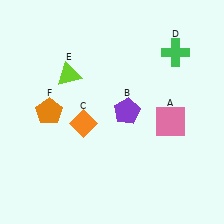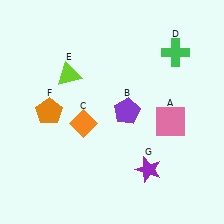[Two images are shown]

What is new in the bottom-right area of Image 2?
A purple star (G) was added in the bottom-right area of Image 2.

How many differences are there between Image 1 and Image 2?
There is 1 difference between the two images.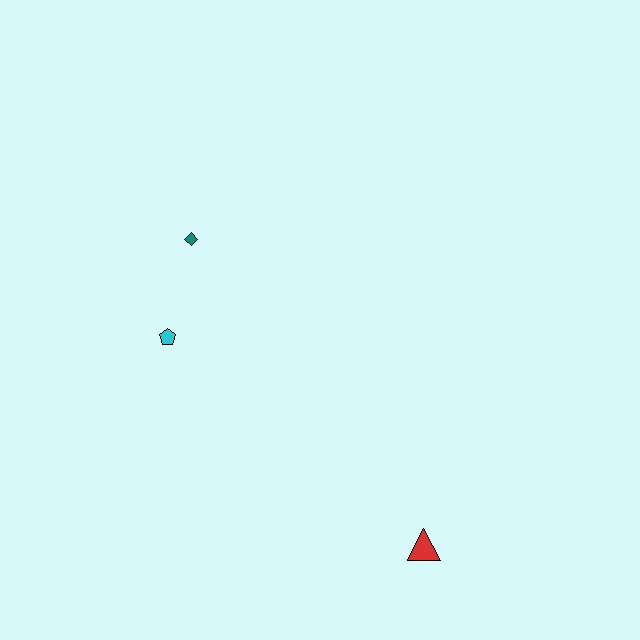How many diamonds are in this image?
There is 1 diamond.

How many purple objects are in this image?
There are no purple objects.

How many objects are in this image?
There are 3 objects.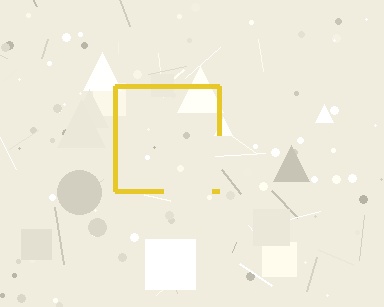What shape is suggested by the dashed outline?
The dashed outline suggests a square.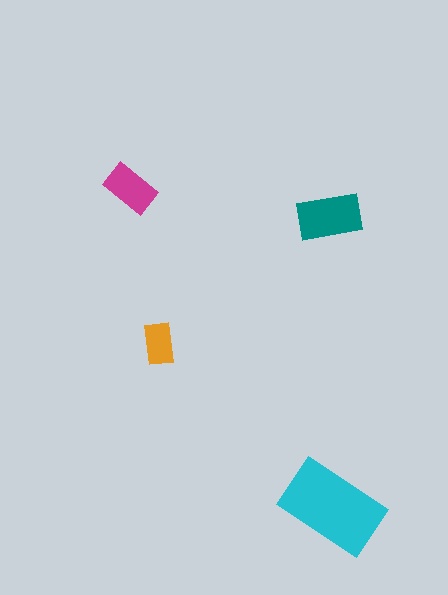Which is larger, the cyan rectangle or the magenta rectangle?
The cyan one.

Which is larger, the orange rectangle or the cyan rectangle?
The cyan one.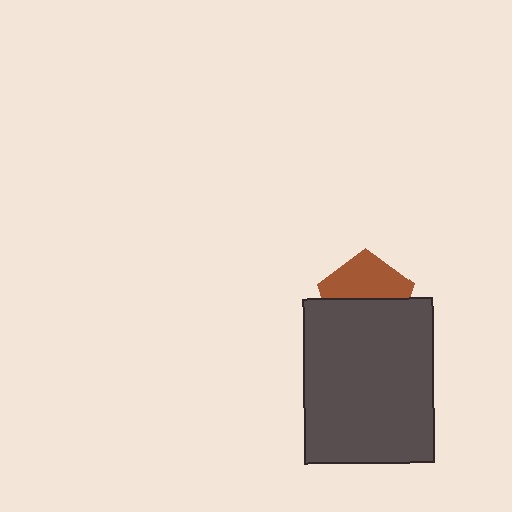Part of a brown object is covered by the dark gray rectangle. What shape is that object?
It is a pentagon.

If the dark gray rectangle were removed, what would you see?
You would see the complete brown pentagon.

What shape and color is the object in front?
The object in front is a dark gray rectangle.